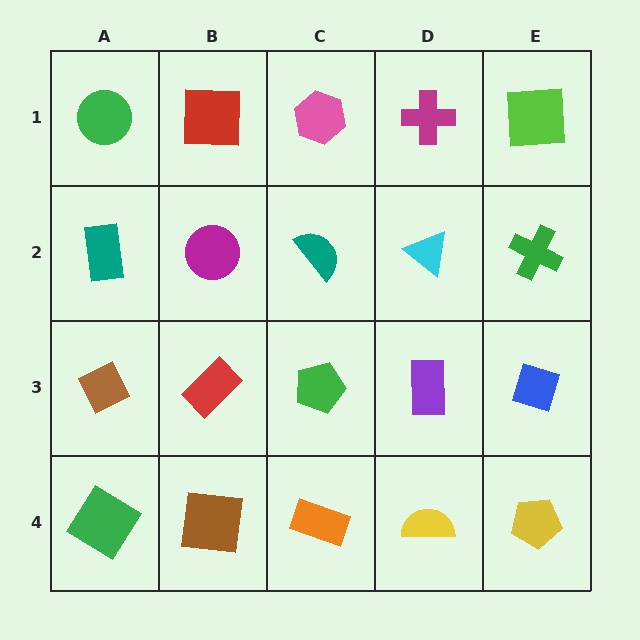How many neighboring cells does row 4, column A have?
2.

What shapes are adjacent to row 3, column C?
A teal semicircle (row 2, column C), an orange rectangle (row 4, column C), a red rectangle (row 3, column B), a purple rectangle (row 3, column D).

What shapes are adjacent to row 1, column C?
A teal semicircle (row 2, column C), a red square (row 1, column B), a magenta cross (row 1, column D).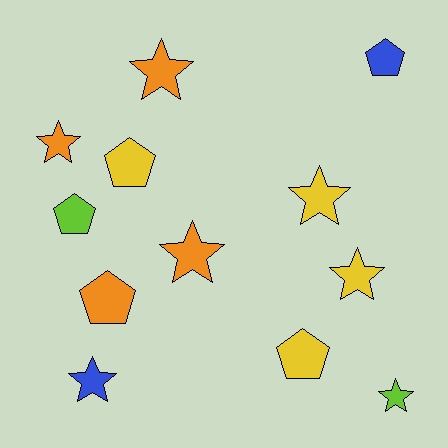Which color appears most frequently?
Orange, with 4 objects.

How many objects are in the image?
There are 12 objects.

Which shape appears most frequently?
Star, with 7 objects.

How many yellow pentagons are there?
There are 2 yellow pentagons.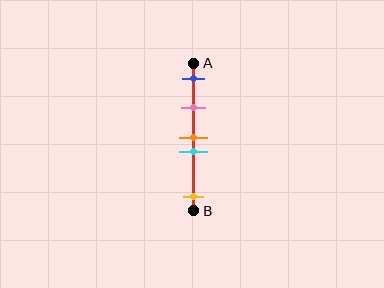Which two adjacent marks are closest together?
The orange and cyan marks are the closest adjacent pair.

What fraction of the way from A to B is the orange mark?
The orange mark is approximately 50% (0.5) of the way from A to B.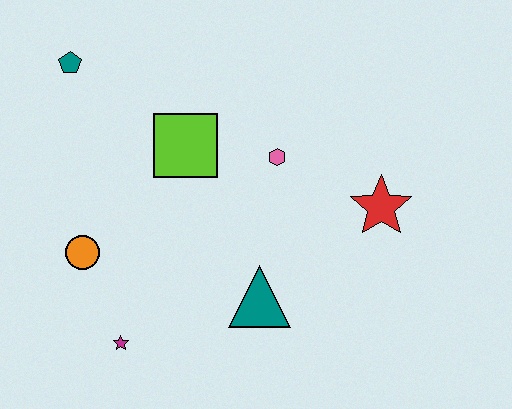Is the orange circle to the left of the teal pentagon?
No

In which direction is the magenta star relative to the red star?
The magenta star is to the left of the red star.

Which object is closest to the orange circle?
The magenta star is closest to the orange circle.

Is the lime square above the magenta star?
Yes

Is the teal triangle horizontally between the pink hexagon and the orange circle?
Yes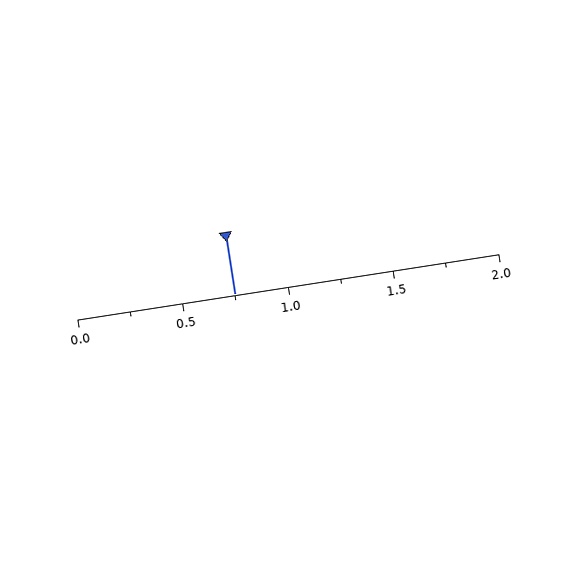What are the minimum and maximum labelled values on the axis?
The axis runs from 0.0 to 2.0.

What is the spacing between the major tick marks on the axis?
The major ticks are spaced 0.5 apart.